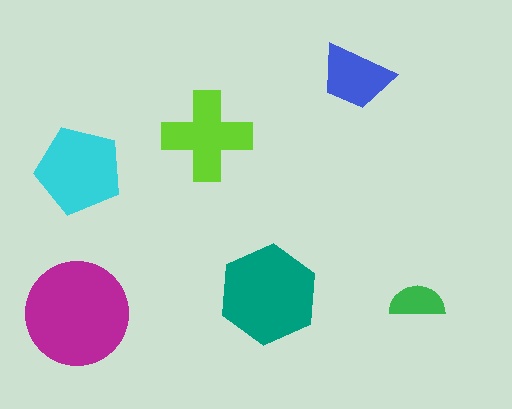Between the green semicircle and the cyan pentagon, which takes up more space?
The cyan pentagon.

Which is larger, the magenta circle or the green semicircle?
The magenta circle.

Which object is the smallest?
The green semicircle.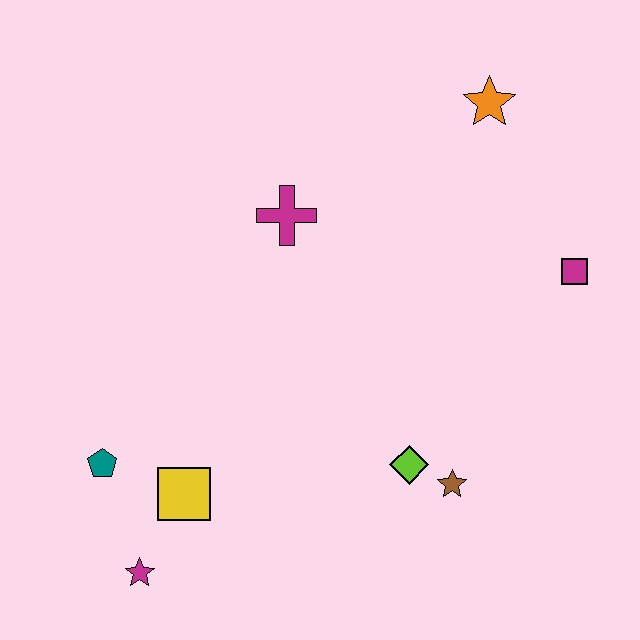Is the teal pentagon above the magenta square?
No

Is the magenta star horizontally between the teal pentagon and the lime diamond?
Yes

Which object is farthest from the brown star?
The orange star is farthest from the brown star.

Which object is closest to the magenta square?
The orange star is closest to the magenta square.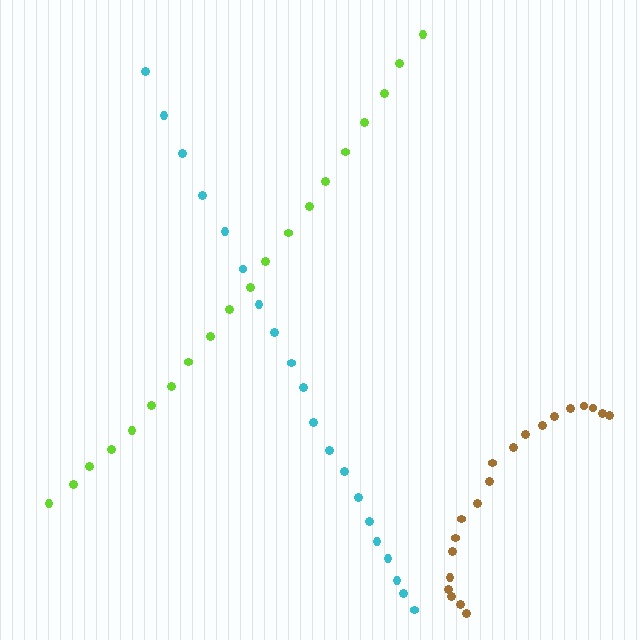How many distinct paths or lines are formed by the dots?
There are 3 distinct paths.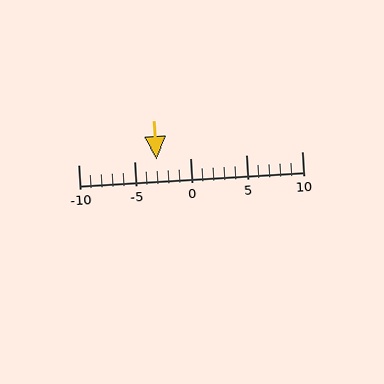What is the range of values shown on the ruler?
The ruler shows values from -10 to 10.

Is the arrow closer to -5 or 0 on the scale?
The arrow is closer to -5.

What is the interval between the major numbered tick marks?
The major tick marks are spaced 5 units apart.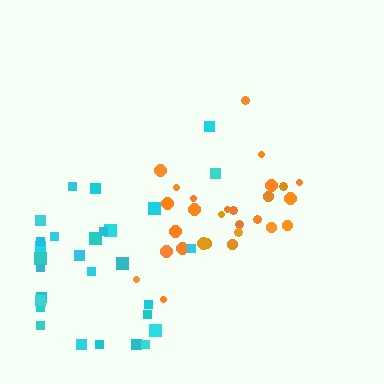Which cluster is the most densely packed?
Orange.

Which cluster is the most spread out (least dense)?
Cyan.